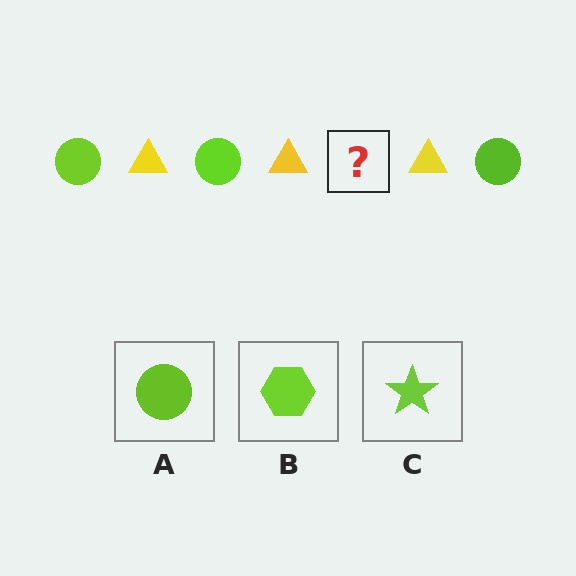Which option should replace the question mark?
Option A.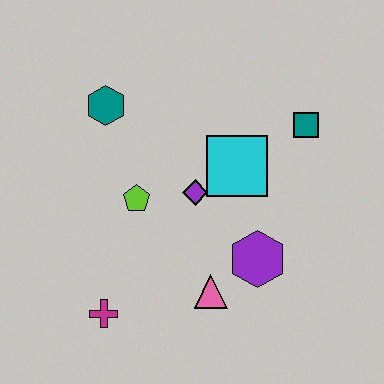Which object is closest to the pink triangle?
The purple hexagon is closest to the pink triangle.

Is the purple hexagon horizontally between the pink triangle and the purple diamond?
No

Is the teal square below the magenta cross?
No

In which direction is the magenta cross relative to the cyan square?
The magenta cross is below the cyan square.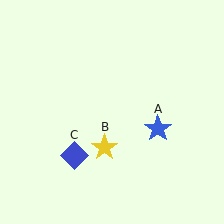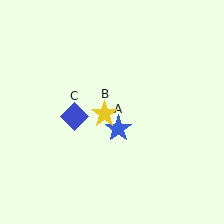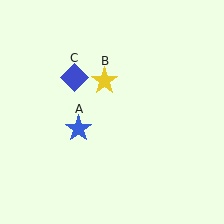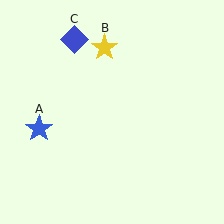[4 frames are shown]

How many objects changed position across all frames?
3 objects changed position: blue star (object A), yellow star (object B), blue diamond (object C).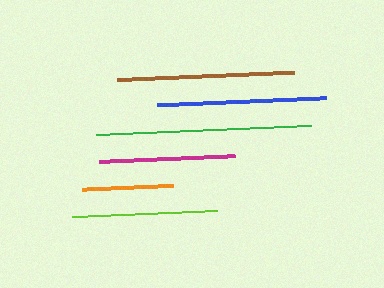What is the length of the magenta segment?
The magenta segment is approximately 136 pixels long.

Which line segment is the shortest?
The orange line is the shortest at approximately 91 pixels.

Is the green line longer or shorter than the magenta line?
The green line is longer than the magenta line.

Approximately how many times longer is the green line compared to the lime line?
The green line is approximately 1.5 times the length of the lime line.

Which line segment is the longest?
The green line is the longest at approximately 216 pixels.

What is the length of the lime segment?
The lime segment is approximately 146 pixels long.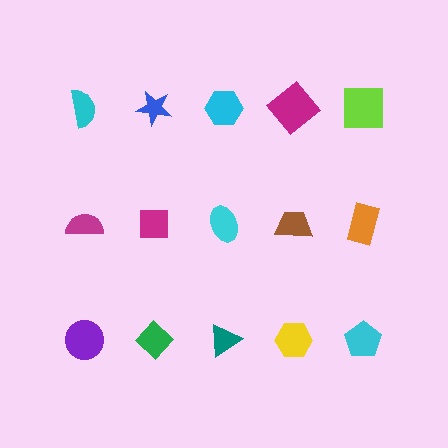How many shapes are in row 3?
5 shapes.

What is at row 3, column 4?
A yellow hexagon.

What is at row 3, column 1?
A purple circle.